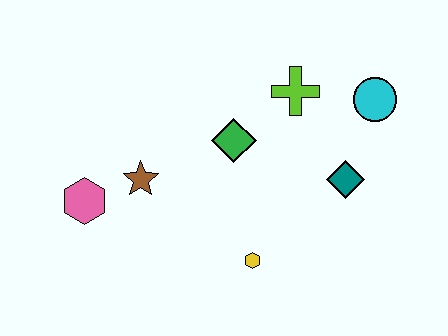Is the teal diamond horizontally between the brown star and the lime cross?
No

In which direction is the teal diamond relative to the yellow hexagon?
The teal diamond is to the right of the yellow hexagon.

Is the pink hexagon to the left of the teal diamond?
Yes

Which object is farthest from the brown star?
The cyan circle is farthest from the brown star.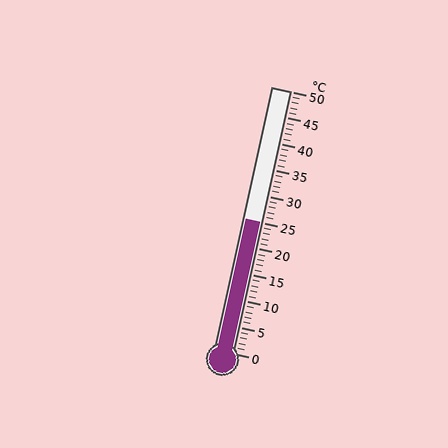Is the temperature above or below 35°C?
The temperature is below 35°C.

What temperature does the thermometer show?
The thermometer shows approximately 25°C.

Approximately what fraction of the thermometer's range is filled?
The thermometer is filled to approximately 50% of its range.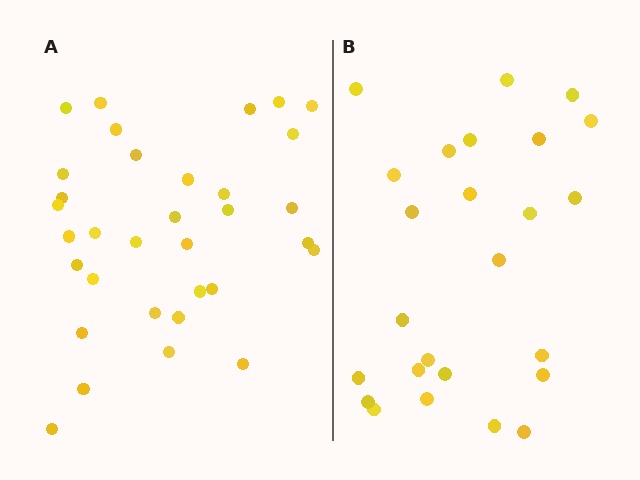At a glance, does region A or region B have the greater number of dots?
Region A (the left region) has more dots.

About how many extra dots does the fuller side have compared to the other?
Region A has roughly 8 or so more dots than region B.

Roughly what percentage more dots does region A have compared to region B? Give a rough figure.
About 30% more.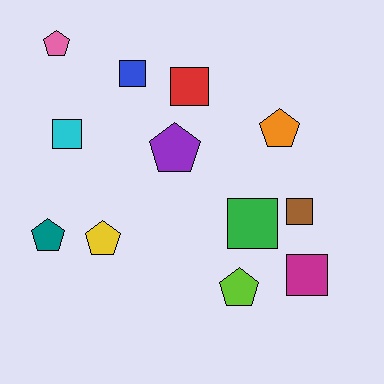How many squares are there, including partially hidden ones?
There are 6 squares.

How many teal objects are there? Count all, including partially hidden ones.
There is 1 teal object.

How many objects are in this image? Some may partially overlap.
There are 12 objects.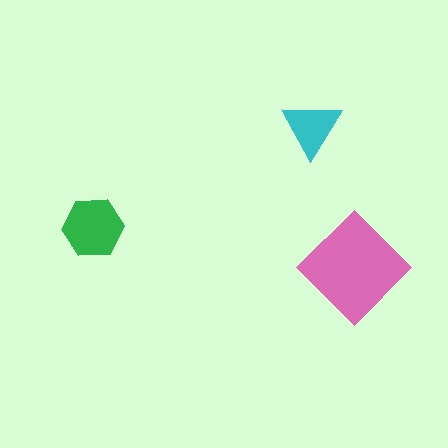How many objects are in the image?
There are 3 objects in the image.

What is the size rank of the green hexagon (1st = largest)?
2nd.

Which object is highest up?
The cyan triangle is topmost.